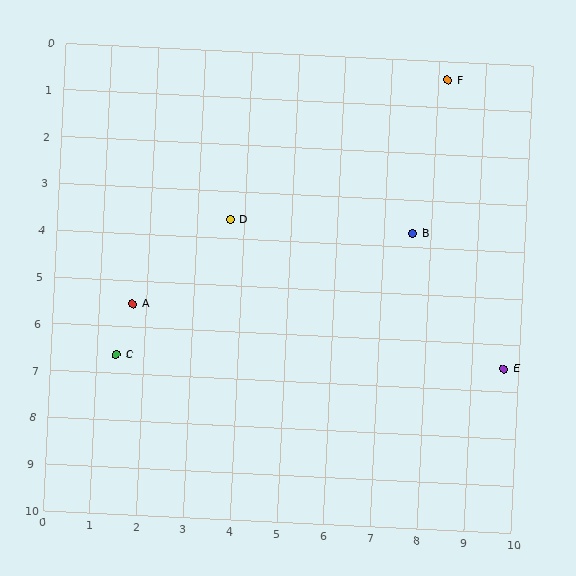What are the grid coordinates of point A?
Point A is at approximately (1.7, 5.5).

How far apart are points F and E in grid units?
Points F and E are about 6.3 grid units apart.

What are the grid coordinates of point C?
Point C is at approximately (1.4, 6.6).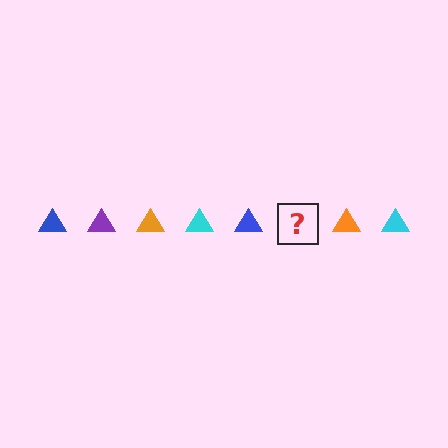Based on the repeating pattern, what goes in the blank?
The blank should be a purple triangle.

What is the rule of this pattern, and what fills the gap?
The rule is that the pattern cycles through blue, purple, orange, cyan triangles. The gap should be filled with a purple triangle.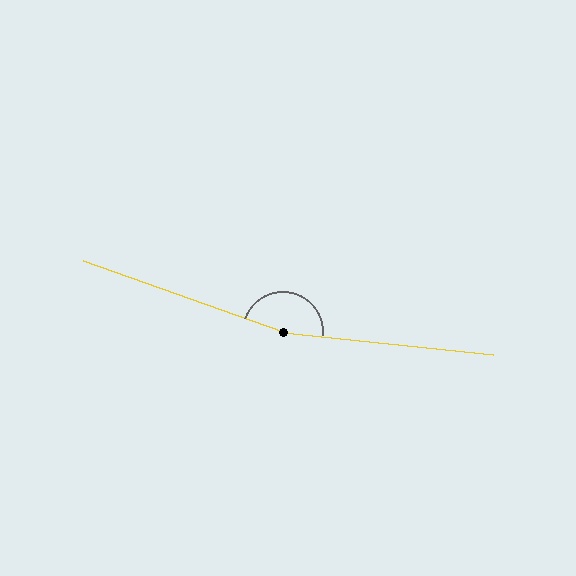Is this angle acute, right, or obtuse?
It is obtuse.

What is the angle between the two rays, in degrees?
Approximately 167 degrees.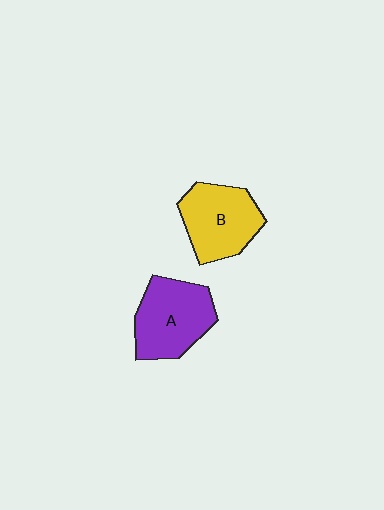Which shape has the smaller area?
Shape B (yellow).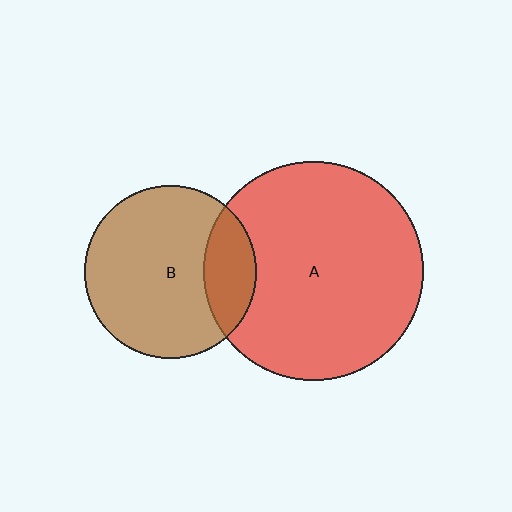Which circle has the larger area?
Circle A (red).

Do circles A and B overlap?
Yes.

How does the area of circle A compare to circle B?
Approximately 1.6 times.